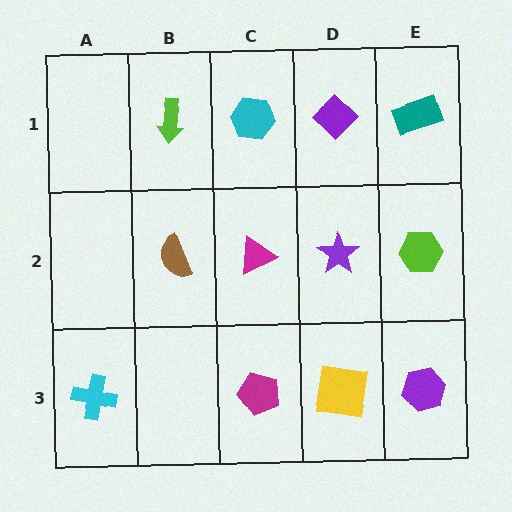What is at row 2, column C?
A magenta triangle.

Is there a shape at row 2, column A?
No, that cell is empty.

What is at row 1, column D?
A purple diamond.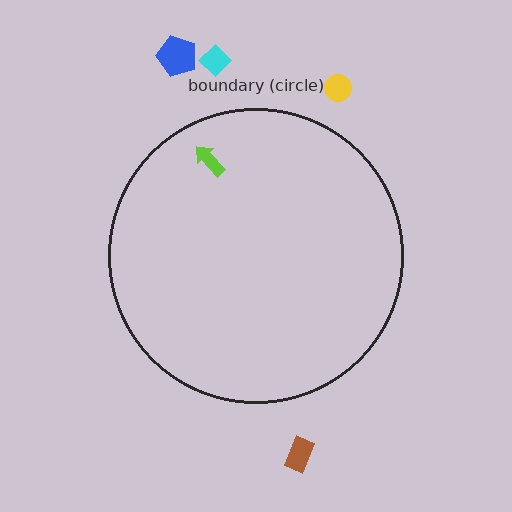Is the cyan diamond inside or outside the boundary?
Outside.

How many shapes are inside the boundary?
1 inside, 4 outside.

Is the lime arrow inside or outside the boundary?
Inside.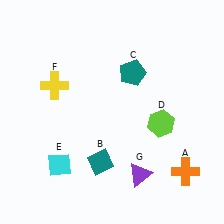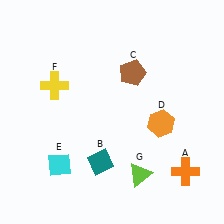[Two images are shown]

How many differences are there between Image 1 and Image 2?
There are 3 differences between the two images.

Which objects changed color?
C changed from teal to brown. D changed from lime to orange. G changed from purple to lime.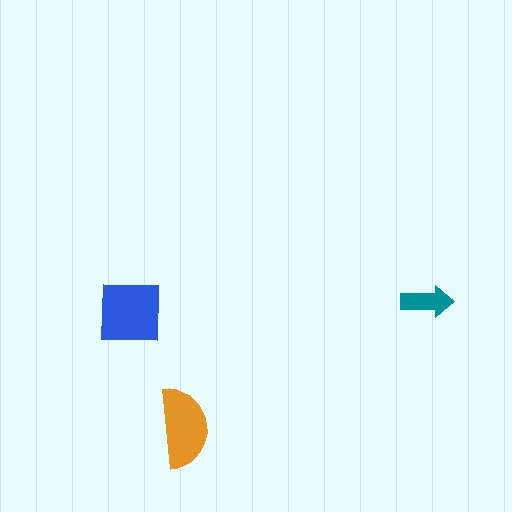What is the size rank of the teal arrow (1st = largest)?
3rd.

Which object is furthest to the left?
The blue square is leftmost.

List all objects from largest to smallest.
The blue square, the orange semicircle, the teal arrow.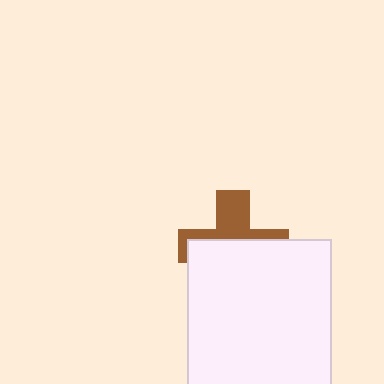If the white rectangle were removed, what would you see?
You would see the complete brown cross.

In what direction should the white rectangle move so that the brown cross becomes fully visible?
The white rectangle should move down. That is the shortest direction to clear the overlap and leave the brown cross fully visible.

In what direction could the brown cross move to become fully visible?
The brown cross could move up. That would shift it out from behind the white rectangle entirely.